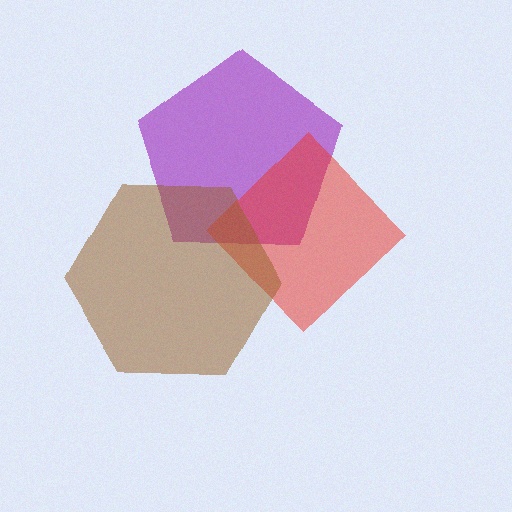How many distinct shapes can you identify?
There are 3 distinct shapes: a purple pentagon, a red diamond, a brown hexagon.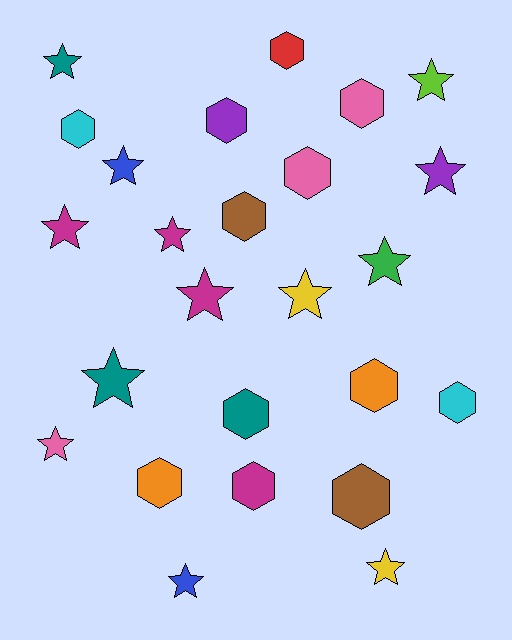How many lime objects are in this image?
There is 1 lime object.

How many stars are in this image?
There are 13 stars.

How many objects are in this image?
There are 25 objects.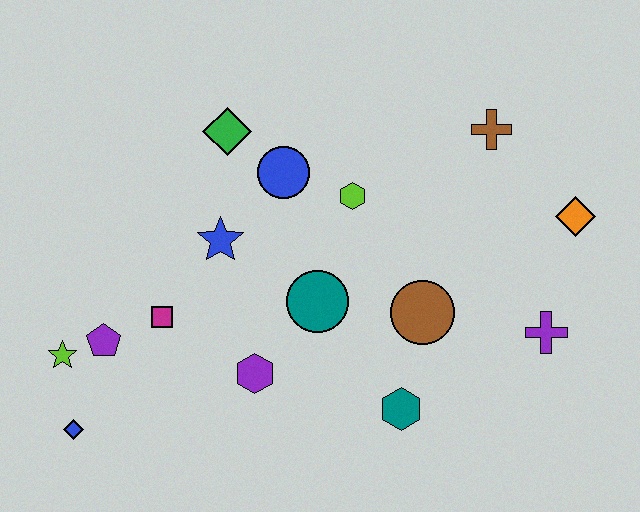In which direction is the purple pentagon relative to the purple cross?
The purple pentagon is to the left of the purple cross.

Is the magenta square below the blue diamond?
No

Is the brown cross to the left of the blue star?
No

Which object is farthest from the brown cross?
The blue diamond is farthest from the brown cross.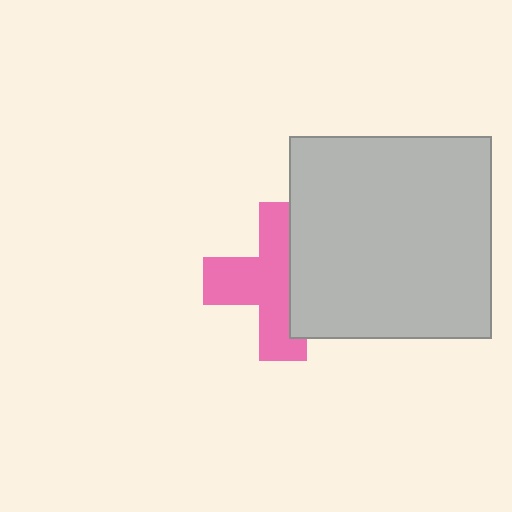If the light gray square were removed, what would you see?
You would see the complete pink cross.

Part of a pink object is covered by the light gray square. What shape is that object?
It is a cross.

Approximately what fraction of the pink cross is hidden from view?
Roughly 39% of the pink cross is hidden behind the light gray square.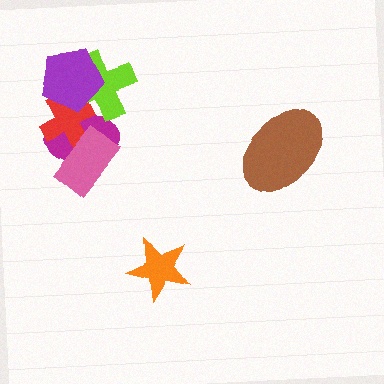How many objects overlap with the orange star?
0 objects overlap with the orange star.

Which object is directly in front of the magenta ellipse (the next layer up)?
The red cross is directly in front of the magenta ellipse.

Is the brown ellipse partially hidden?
No, no other shape covers it.